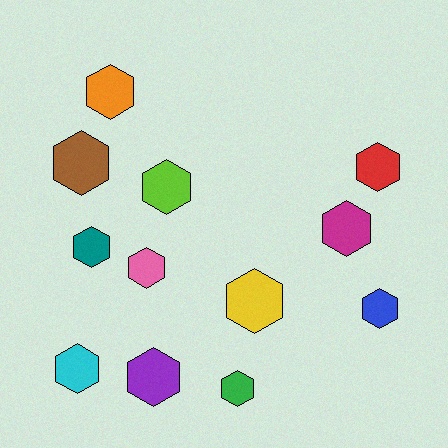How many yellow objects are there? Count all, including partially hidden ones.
There is 1 yellow object.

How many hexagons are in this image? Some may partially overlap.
There are 12 hexagons.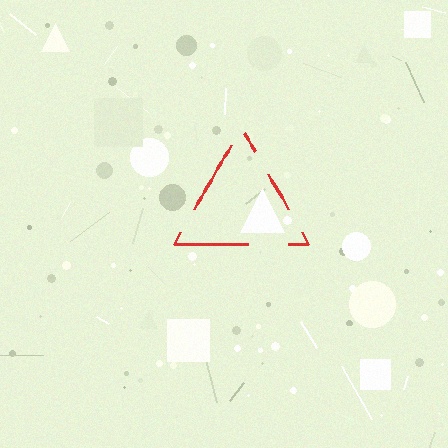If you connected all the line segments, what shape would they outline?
They would outline a triangle.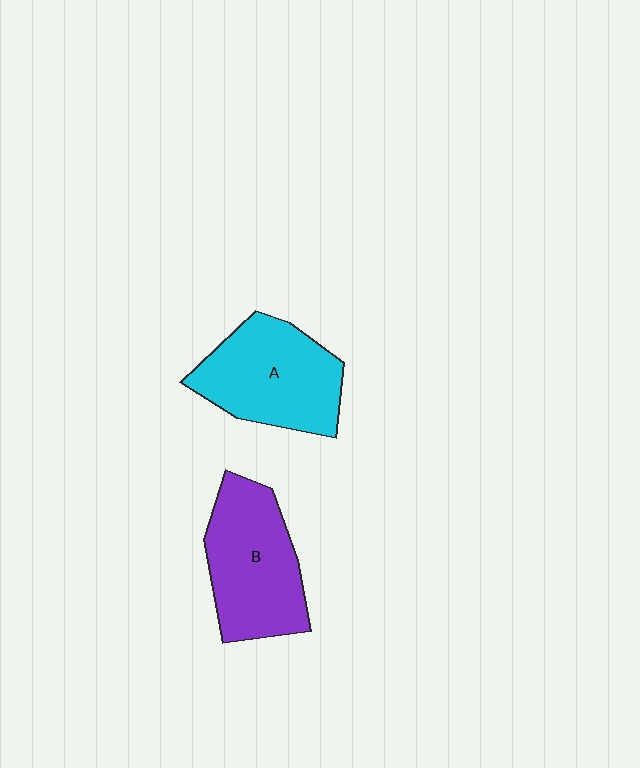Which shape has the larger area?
Shape A (cyan).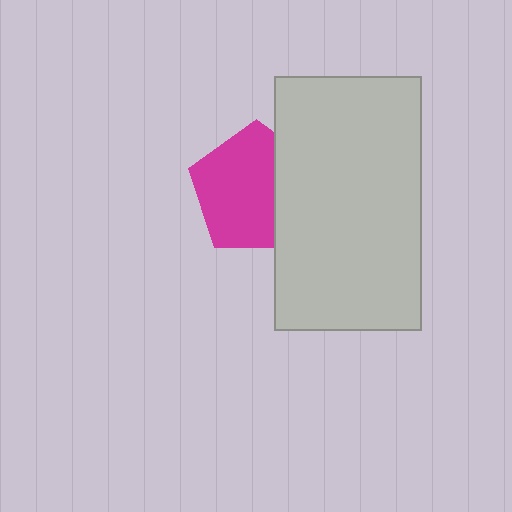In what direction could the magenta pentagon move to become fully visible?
The magenta pentagon could move left. That would shift it out from behind the light gray rectangle entirely.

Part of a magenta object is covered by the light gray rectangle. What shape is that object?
It is a pentagon.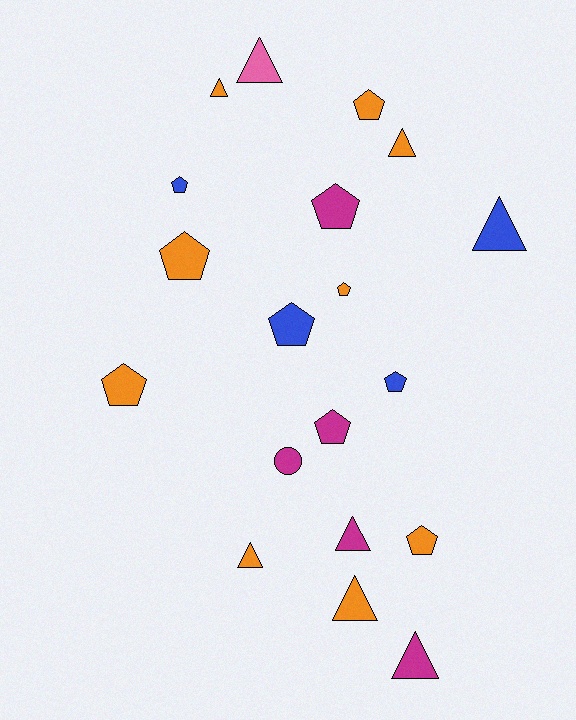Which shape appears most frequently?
Pentagon, with 10 objects.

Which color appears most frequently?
Orange, with 9 objects.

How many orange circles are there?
There are no orange circles.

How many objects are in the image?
There are 19 objects.